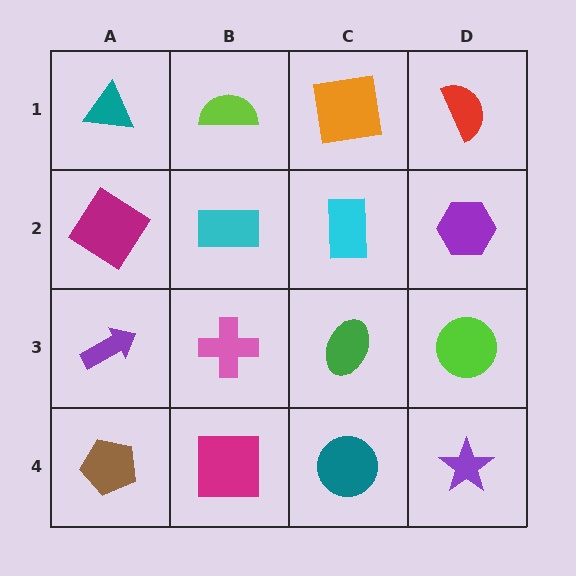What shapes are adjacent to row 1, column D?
A purple hexagon (row 2, column D), an orange square (row 1, column C).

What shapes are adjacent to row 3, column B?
A cyan rectangle (row 2, column B), a magenta square (row 4, column B), a purple arrow (row 3, column A), a green ellipse (row 3, column C).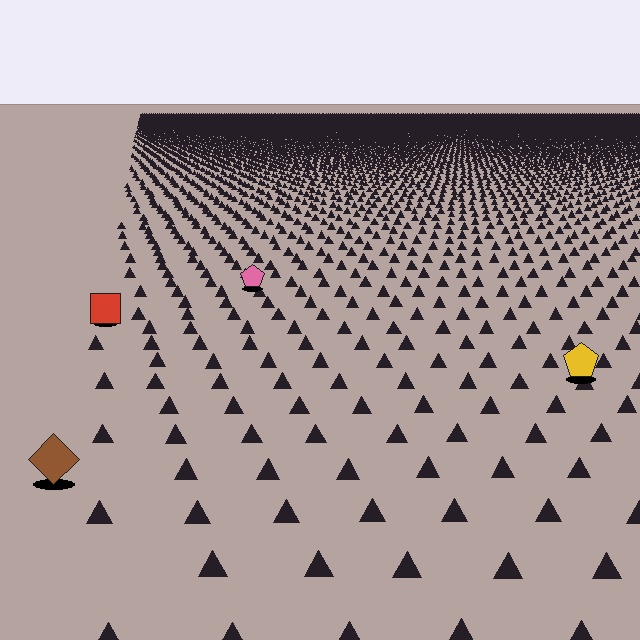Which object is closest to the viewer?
The brown diamond is closest. The texture marks near it are larger and more spread out.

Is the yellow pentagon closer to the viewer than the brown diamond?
No. The brown diamond is closer — you can tell from the texture gradient: the ground texture is coarser near it.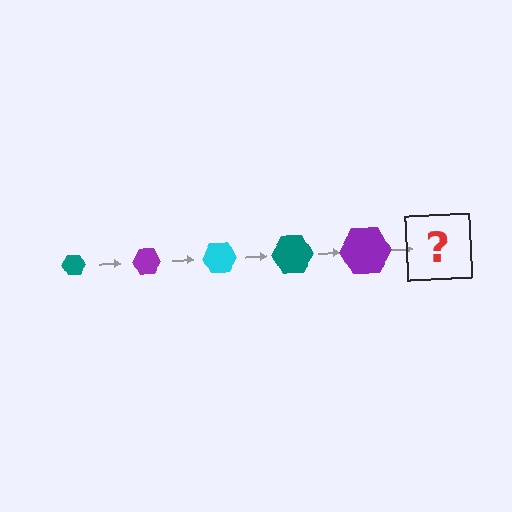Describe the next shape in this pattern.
It should be a cyan hexagon, larger than the previous one.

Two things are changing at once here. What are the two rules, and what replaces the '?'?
The two rules are that the hexagon grows larger each step and the color cycles through teal, purple, and cyan. The '?' should be a cyan hexagon, larger than the previous one.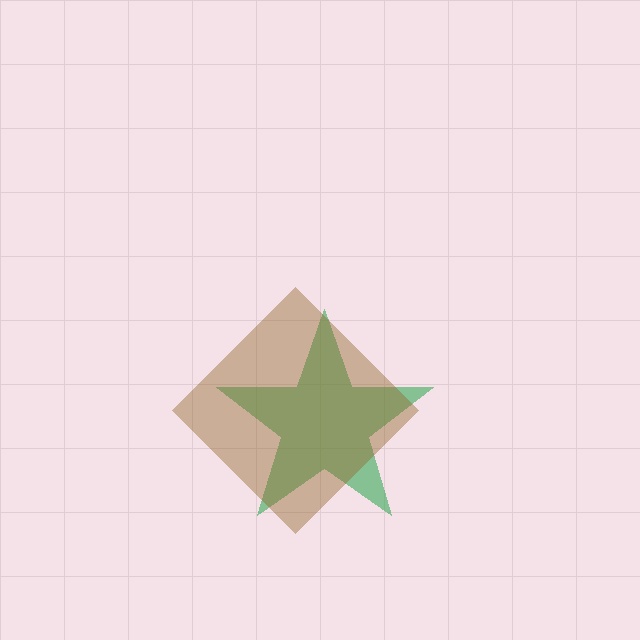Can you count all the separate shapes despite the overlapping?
Yes, there are 2 separate shapes.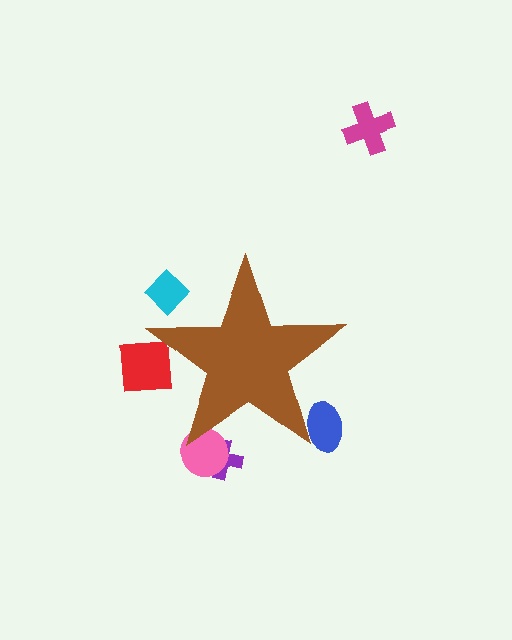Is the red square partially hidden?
Yes, the red square is partially hidden behind the brown star.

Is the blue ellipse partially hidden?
Yes, the blue ellipse is partially hidden behind the brown star.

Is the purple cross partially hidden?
Yes, the purple cross is partially hidden behind the brown star.